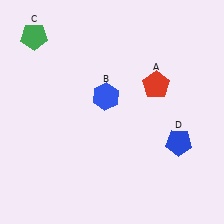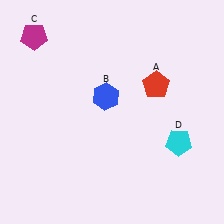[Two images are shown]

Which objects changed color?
C changed from green to magenta. D changed from blue to cyan.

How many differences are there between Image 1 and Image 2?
There are 2 differences between the two images.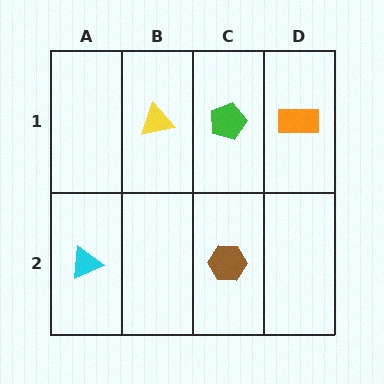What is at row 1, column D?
An orange rectangle.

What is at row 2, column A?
A cyan triangle.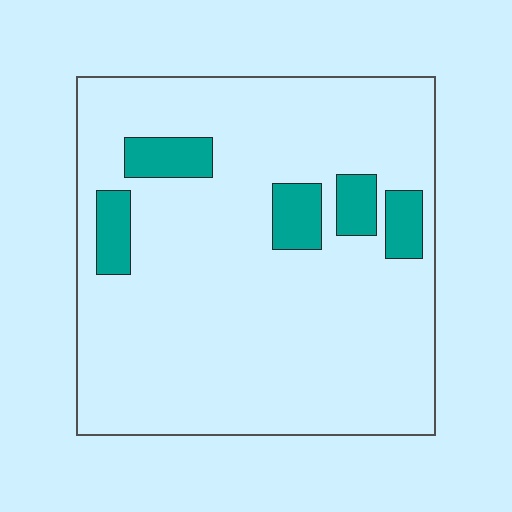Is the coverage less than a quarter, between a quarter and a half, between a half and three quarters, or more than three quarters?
Less than a quarter.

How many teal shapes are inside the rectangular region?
5.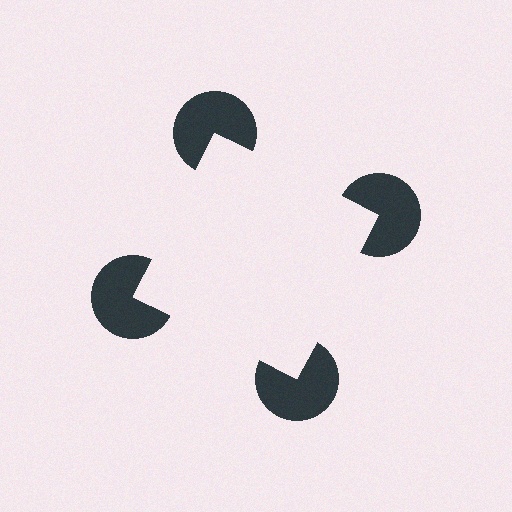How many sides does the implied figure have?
4 sides.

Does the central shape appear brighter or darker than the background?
It typically appears slightly brighter than the background, even though no actual brightness change is drawn.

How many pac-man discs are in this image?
There are 4 — one at each vertex of the illusory square.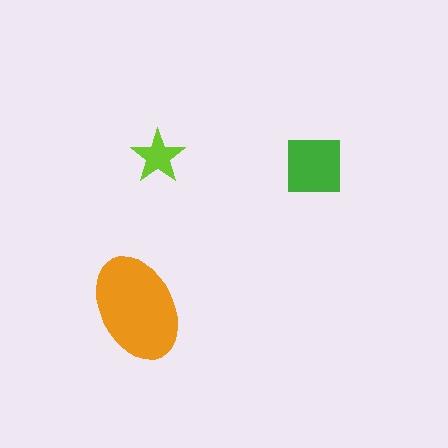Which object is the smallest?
The lime star.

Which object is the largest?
The orange ellipse.